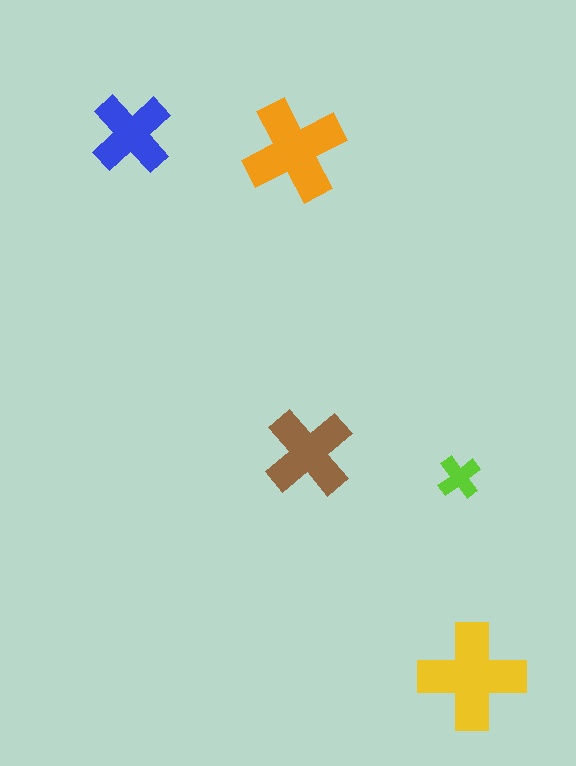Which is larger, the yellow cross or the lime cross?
The yellow one.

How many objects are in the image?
There are 5 objects in the image.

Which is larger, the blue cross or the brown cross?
The brown one.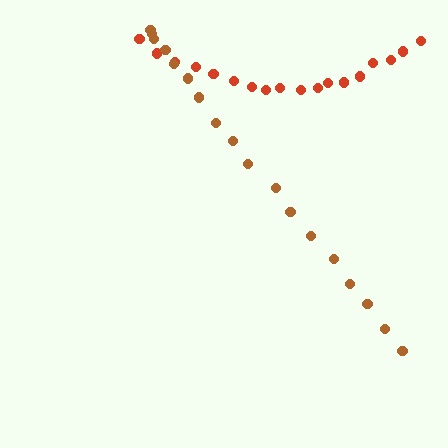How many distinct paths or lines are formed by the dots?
There are 2 distinct paths.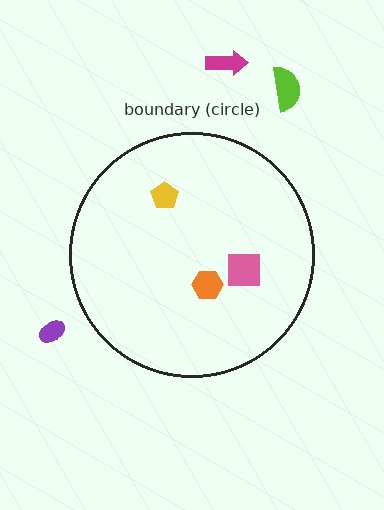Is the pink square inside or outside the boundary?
Inside.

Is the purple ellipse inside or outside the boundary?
Outside.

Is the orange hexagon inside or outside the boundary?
Inside.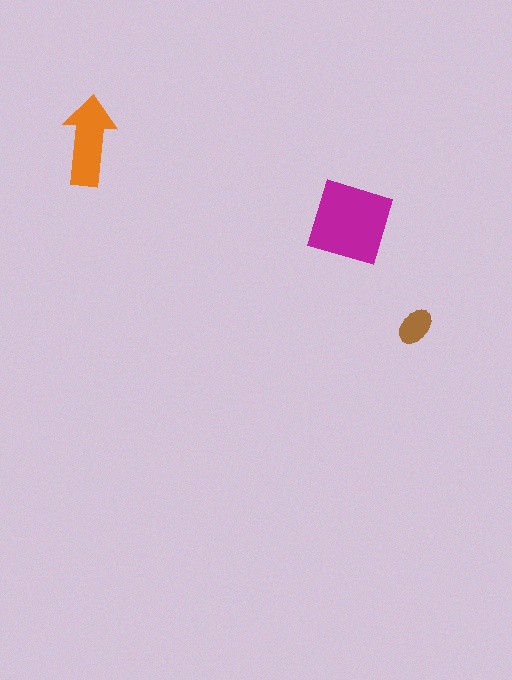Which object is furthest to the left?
The orange arrow is leftmost.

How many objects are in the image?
There are 3 objects in the image.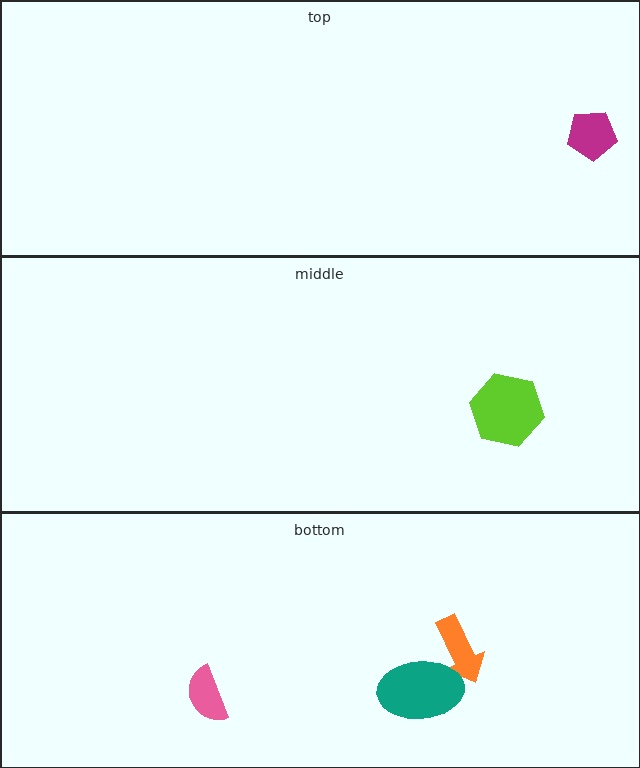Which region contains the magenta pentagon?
The top region.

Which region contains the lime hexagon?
The middle region.